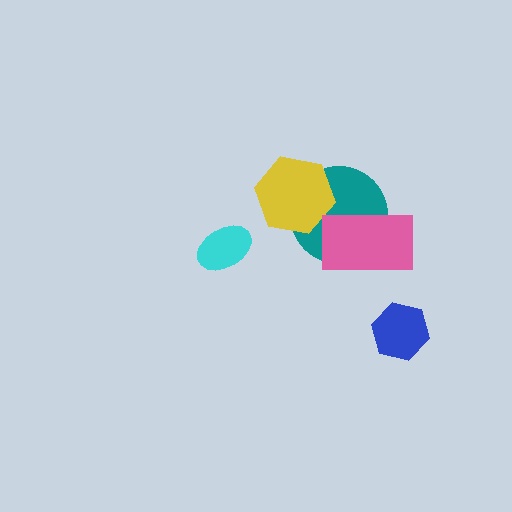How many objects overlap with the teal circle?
2 objects overlap with the teal circle.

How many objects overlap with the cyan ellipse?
0 objects overlap with the cyan ellipse.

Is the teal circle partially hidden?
Yes, it is partially covered by another shape.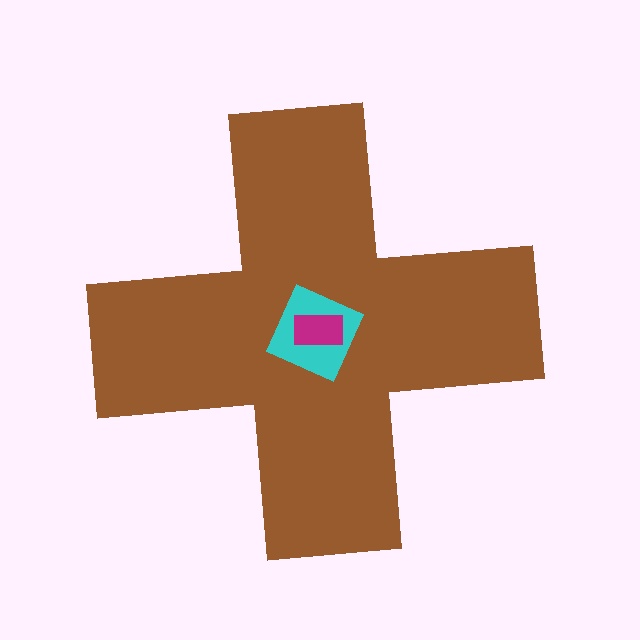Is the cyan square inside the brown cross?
Yes.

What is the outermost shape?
The brown cross.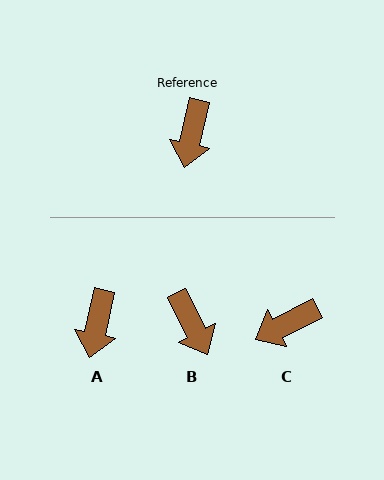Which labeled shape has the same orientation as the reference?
A.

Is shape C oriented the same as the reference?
No, it is off by about 50 degrees.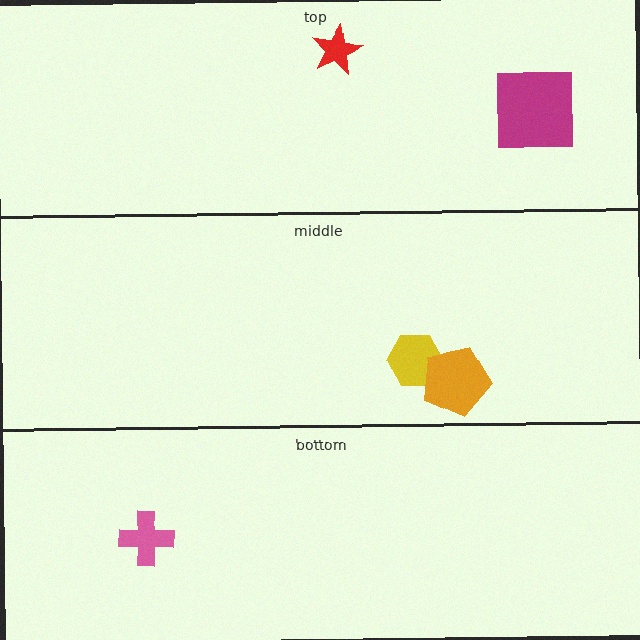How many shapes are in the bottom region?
1.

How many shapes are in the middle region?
2.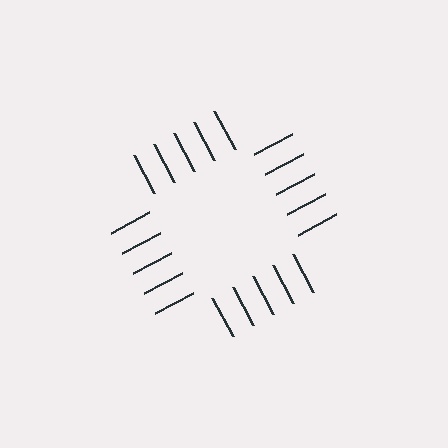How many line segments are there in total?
20 — 5 along each of the 4 edges.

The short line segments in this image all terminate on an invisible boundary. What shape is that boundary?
An illusory square — the line segments terminate on its edges but no continuous stroke is drawn.